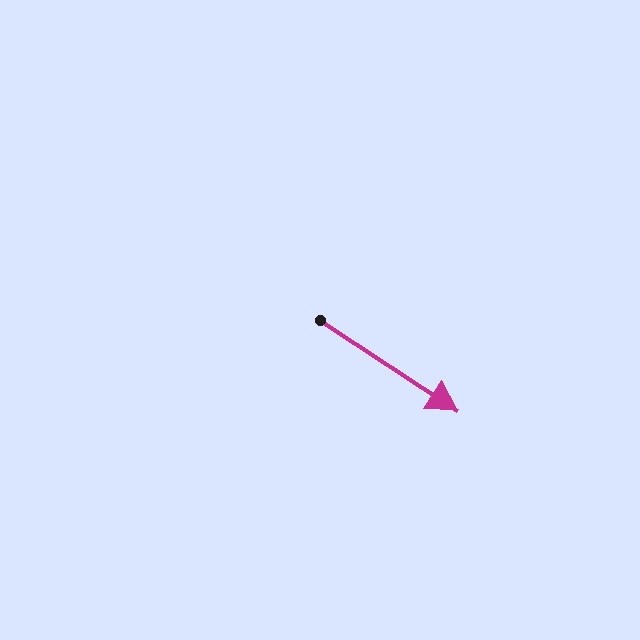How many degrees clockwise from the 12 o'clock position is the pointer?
Approximately 123 degrees.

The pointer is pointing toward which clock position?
Roughly 4 o'clock.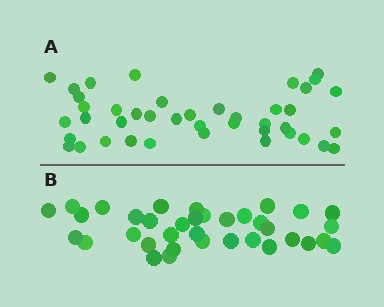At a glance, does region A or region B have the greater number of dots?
Region A (the top region) has more dots.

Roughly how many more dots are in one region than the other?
Region A has about 6 more dots than region B.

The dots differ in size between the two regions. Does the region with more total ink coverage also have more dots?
No. Region B has more total ink coverage because its dots are larger, but region A actually contains more individual dots. Total area can be misleading — the number of items is what matters here.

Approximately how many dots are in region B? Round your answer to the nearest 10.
About 40 dots. (The exact count is 36, which rounds to 40.)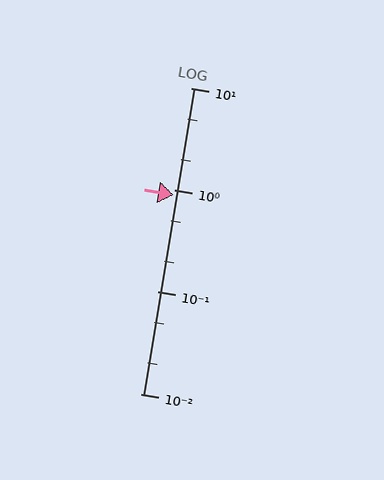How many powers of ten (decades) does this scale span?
The scale spans 3 decades, from 0.01 to 10.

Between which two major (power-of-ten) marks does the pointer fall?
The pointer is between 0.1 and 1.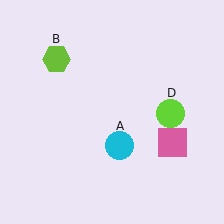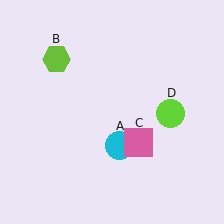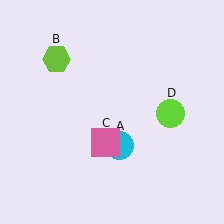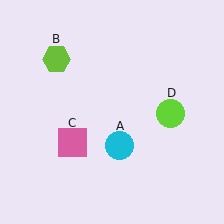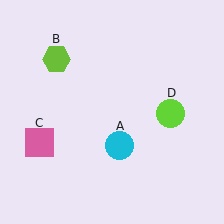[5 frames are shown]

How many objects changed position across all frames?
1 object changed position: pink square (object C).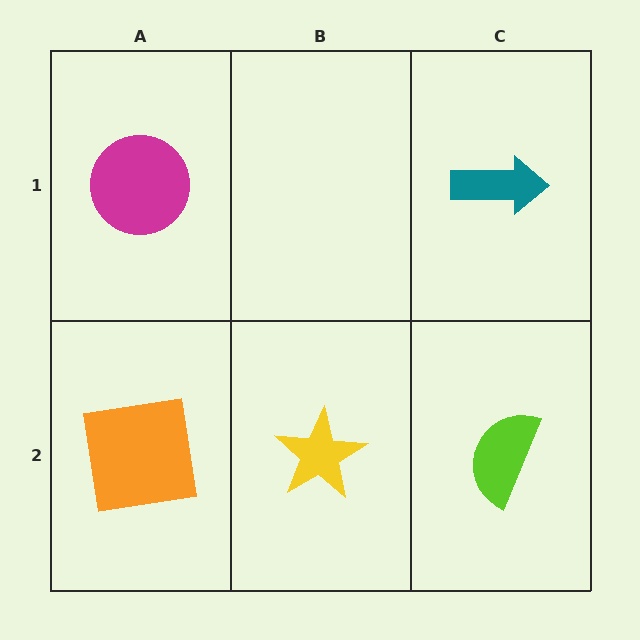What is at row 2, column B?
A yellow star.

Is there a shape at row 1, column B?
No, that cell is empty.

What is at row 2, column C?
A lime semicircle.